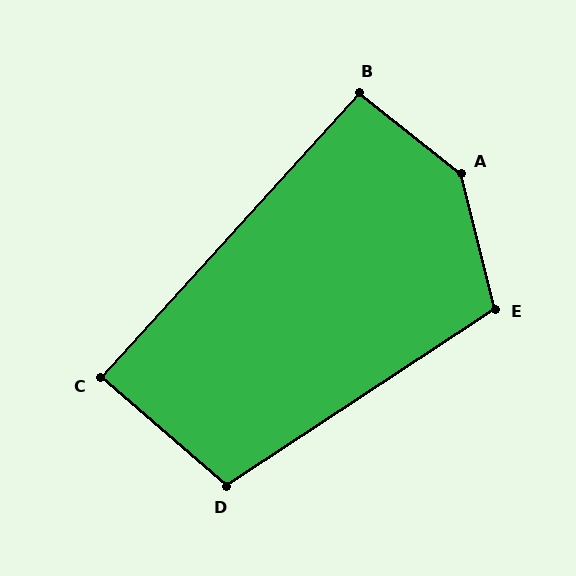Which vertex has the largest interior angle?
A, at approximately 142 degrees.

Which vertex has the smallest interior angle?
C, at approximately 89 degrees.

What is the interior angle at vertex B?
Approximately 94 degrees (approximately right).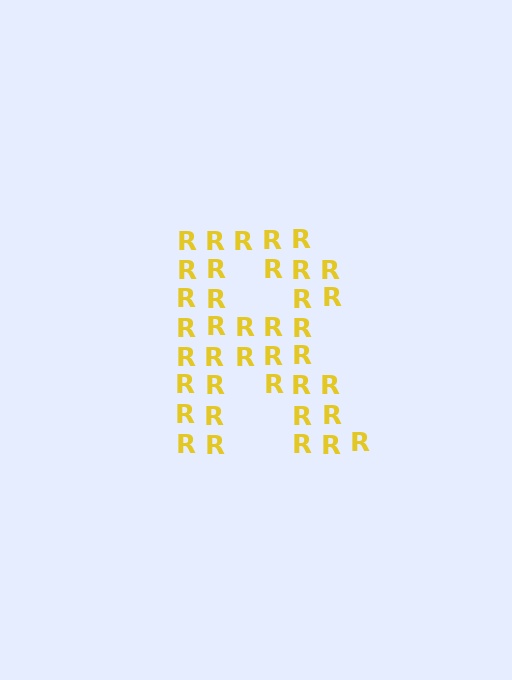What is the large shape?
The large shape is the letter R.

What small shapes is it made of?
It is made of small letter R's.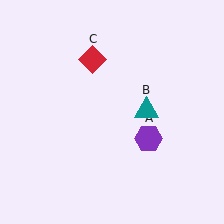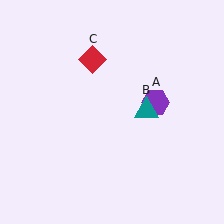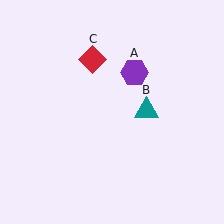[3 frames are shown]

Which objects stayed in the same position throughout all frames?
Teal triangle (object B) and red diamond (object C) remained stationary.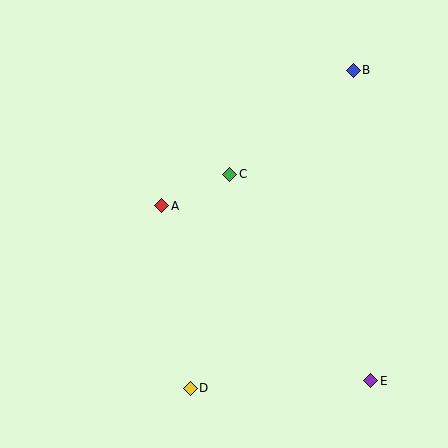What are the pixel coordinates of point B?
Point B is at (353, 70).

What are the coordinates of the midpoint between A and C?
The midpoint between A and C is at (196, 190).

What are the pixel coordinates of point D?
Point D is at (190, 388).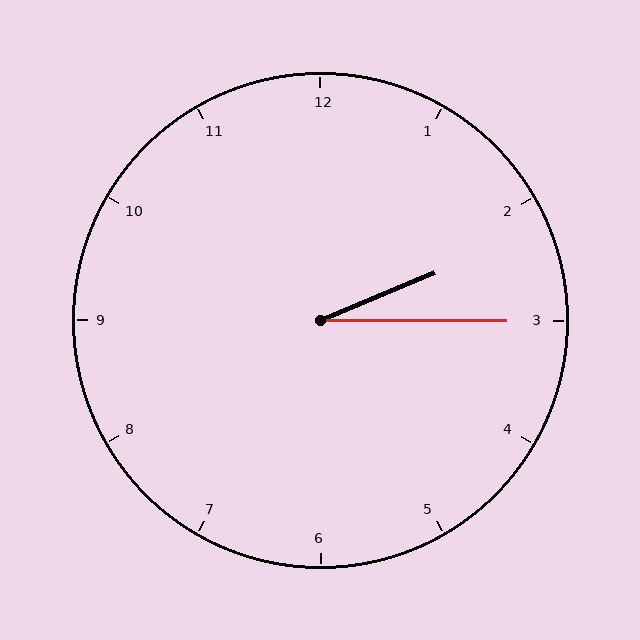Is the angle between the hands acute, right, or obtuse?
It is acute.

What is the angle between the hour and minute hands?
Approximately 22 degrees.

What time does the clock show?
2:15.